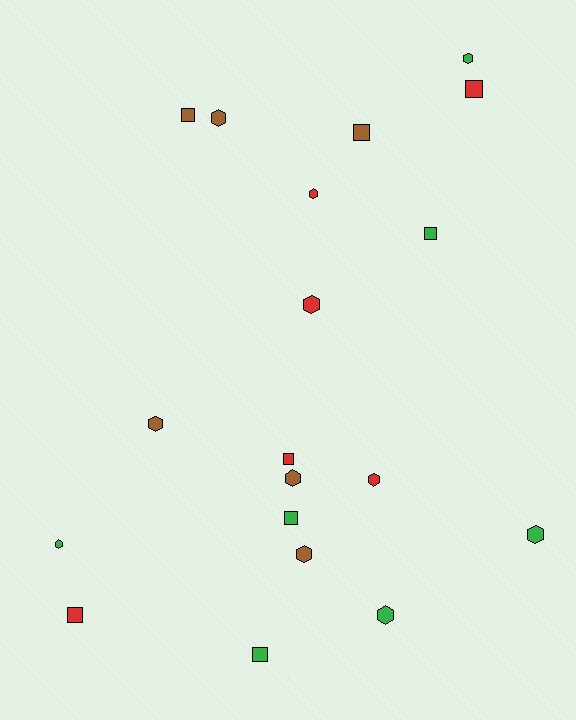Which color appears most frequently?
Green, with 7 objects.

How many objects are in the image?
There are 19 objects.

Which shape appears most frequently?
Hexagon, with 11 objects.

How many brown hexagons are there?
There are 4 brown hexagons.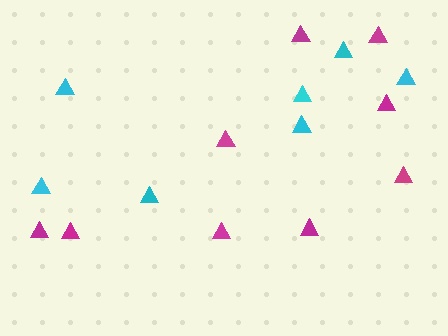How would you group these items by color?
There are 2 groups: one group of cyan triangles (7) and one group of magenta triangles (9).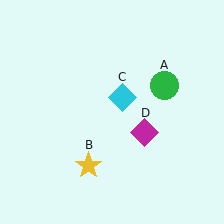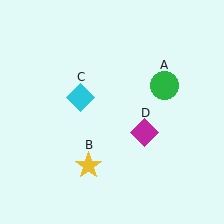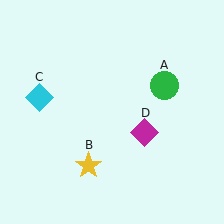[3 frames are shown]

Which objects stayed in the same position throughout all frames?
Green circle (object A) and yellow star (object B) and magenta diamond (object D) remained stationary.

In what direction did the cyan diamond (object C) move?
The cyan diamond (object C) moved left.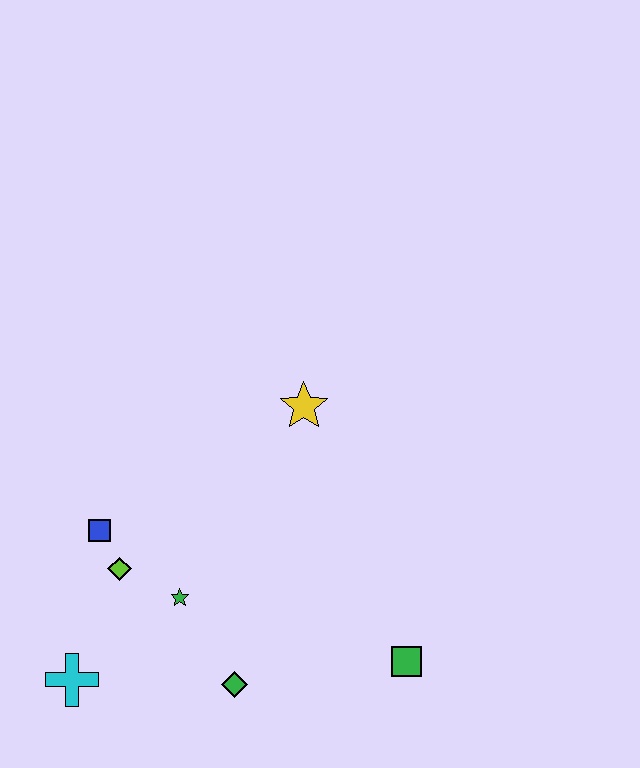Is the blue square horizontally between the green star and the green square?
No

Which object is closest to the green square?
The green diamond is closest to the green square.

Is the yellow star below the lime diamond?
No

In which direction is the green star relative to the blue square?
The green star is to the right of the blue square.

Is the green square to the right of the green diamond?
Yes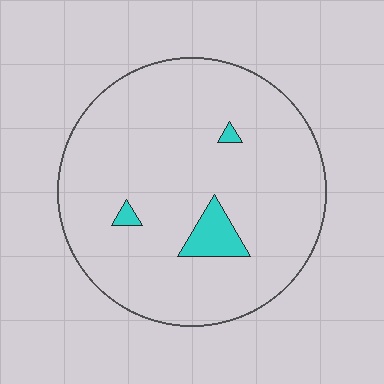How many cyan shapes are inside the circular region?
3.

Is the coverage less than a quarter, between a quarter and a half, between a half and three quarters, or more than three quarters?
Less than a quarter.